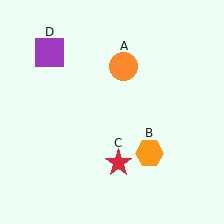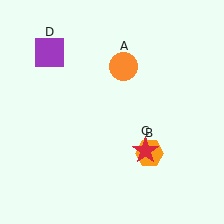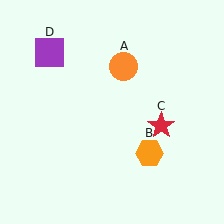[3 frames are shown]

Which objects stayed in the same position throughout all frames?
Orange circle (object A) and orange hexagon (object B) and purple square (object D) remained stationary.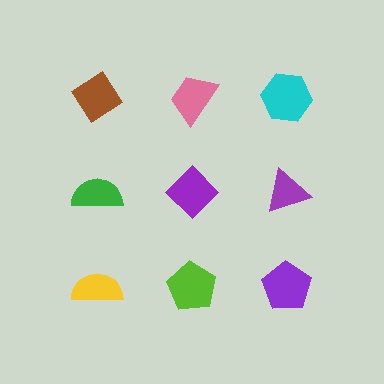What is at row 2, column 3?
A purple triangle.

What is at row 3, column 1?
A yellow semicircle.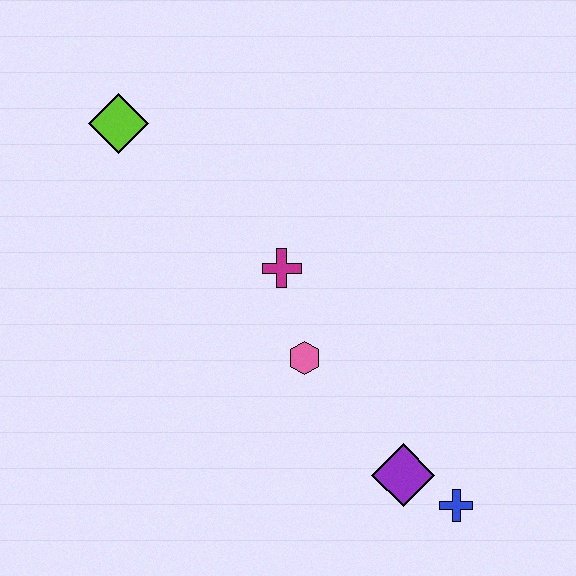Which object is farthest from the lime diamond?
The blue cross is farthest from the lime diamond.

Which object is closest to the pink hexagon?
The magenta cross is closest to the pink hexagon.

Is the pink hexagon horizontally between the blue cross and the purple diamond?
No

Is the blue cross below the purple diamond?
Yes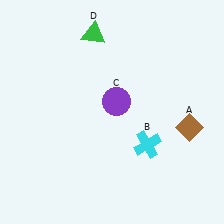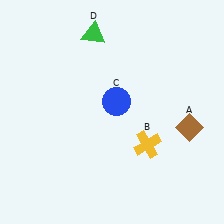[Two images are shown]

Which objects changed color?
B changed from cyan to yellow. C changed from purple to blue.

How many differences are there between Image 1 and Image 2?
There are 2 differences between the two images.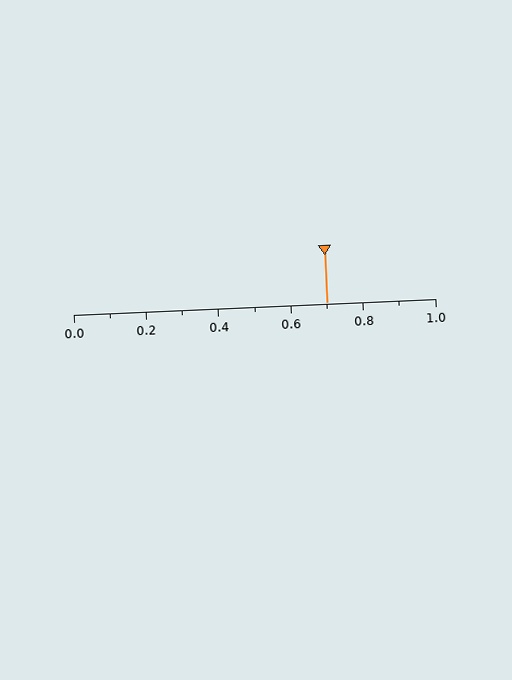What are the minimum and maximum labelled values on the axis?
The axis runs from 0.0 to 1.0.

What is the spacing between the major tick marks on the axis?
The major ticks are spaced 0.2 apart.